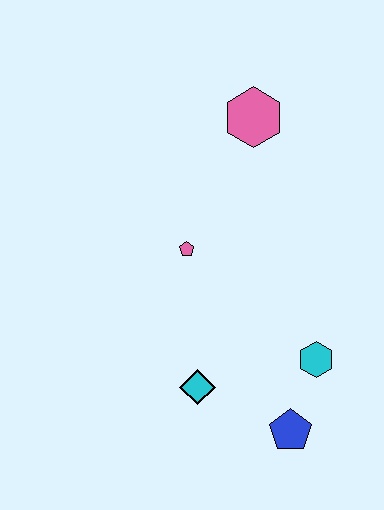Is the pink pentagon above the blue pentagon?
Yes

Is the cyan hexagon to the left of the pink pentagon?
No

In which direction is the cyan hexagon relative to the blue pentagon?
The cyan hexagon is above the blue pentagon.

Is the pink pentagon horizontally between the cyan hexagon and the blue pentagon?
No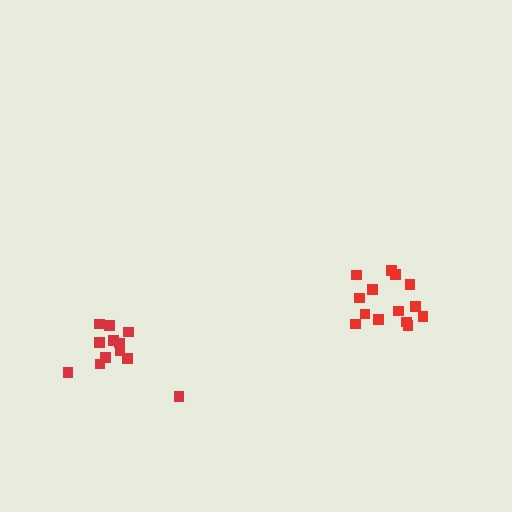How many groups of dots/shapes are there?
There are 2 groups.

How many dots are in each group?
Group 1: 12 dots, Group 2: 15 dots (27 total).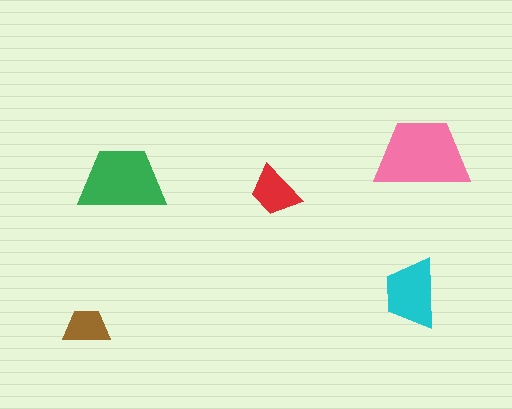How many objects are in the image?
There are 5 objects in the image.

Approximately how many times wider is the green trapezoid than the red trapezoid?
About 1.5 times wider.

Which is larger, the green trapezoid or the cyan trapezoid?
The green one.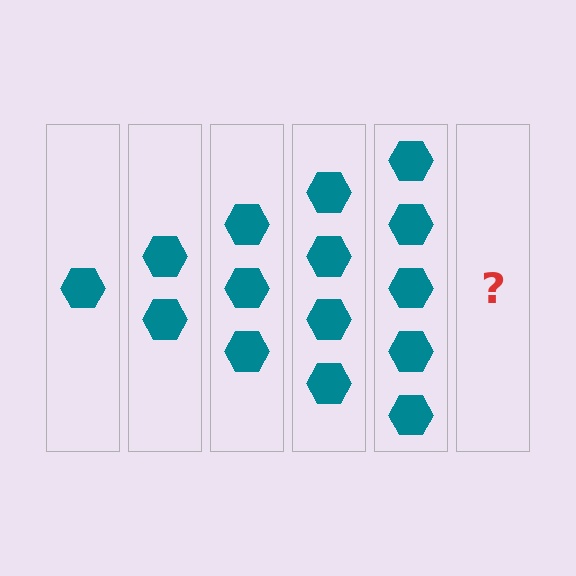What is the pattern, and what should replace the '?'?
The pattern is that each step adds one more hexagon. The '?' should be 6 hexagons.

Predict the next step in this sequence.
The next step is 6 hexagons.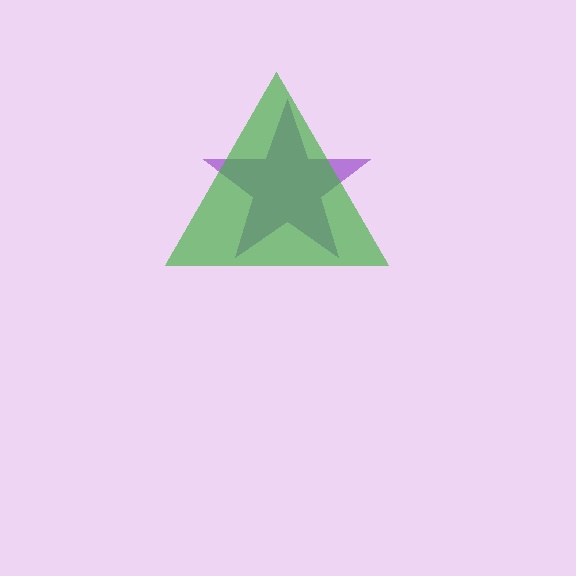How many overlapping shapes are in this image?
There are 2 overlapping shapes in the image.